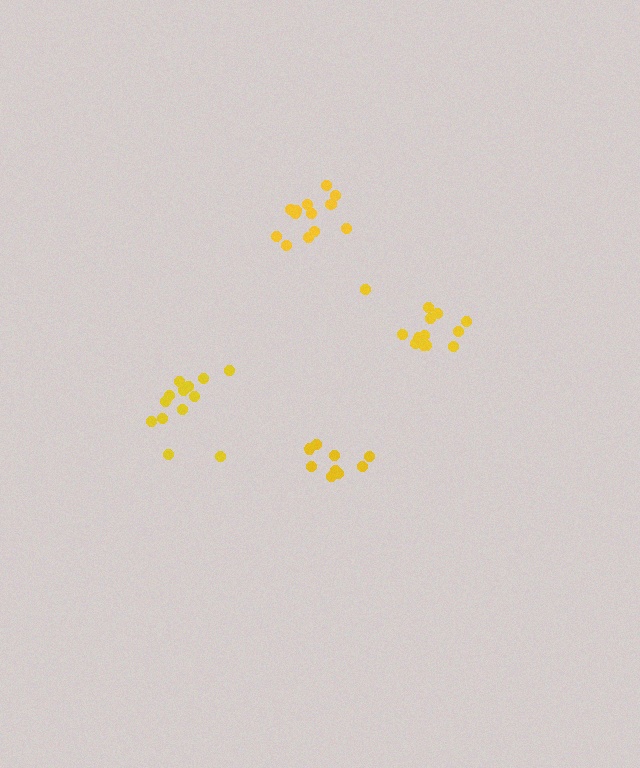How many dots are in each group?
Group 1: 13 dots, Group 2: 14 dots, Group 3: 9 dots, Group 4: 13 dots (49 total).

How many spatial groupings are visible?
There are 4 spatial groupings.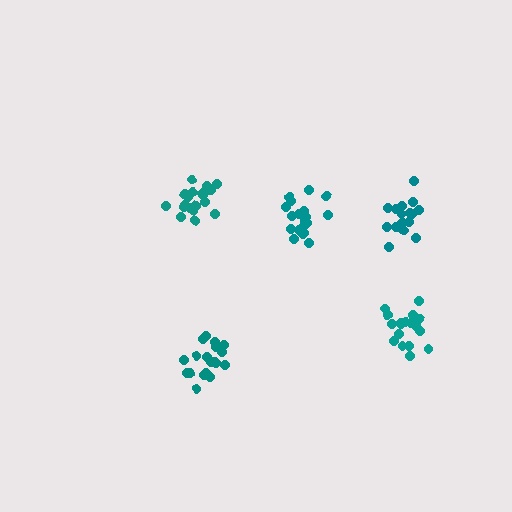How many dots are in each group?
Group 1: 19 dots, Group 2: 18 dots, Group 3: 18 dots, Group 4: 20 dots, Group 5: 19 dots (94 total).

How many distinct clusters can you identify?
There are 5 distinct clusters.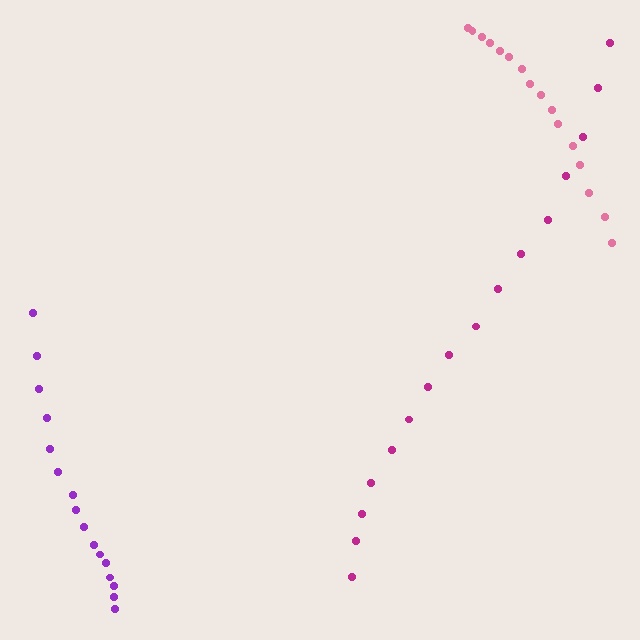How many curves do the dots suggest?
There are 3 distinct paths.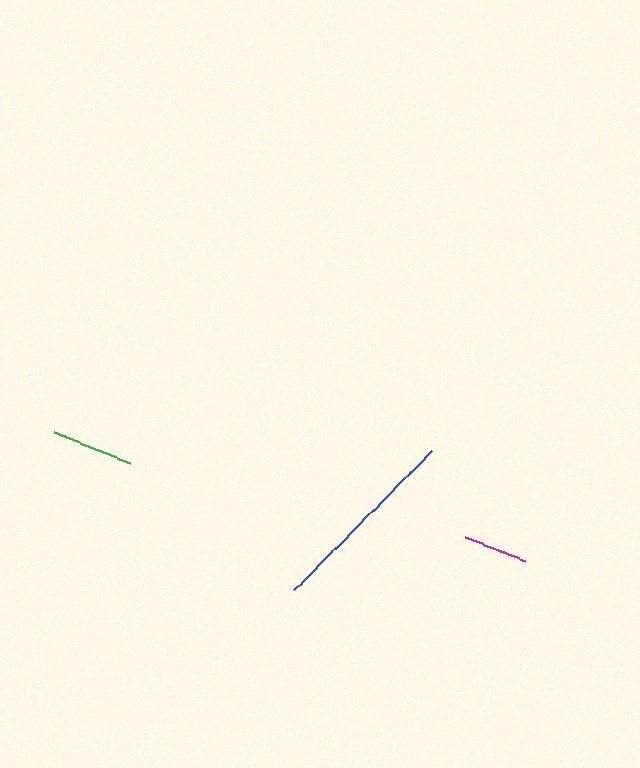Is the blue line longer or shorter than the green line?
The blue line is longer than the green line.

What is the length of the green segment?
The green segment is approximately 82 pixels long.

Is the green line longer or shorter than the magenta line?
The green line is longer than the magenta line.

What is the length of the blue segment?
The blue segment is approximately 195 pixels long.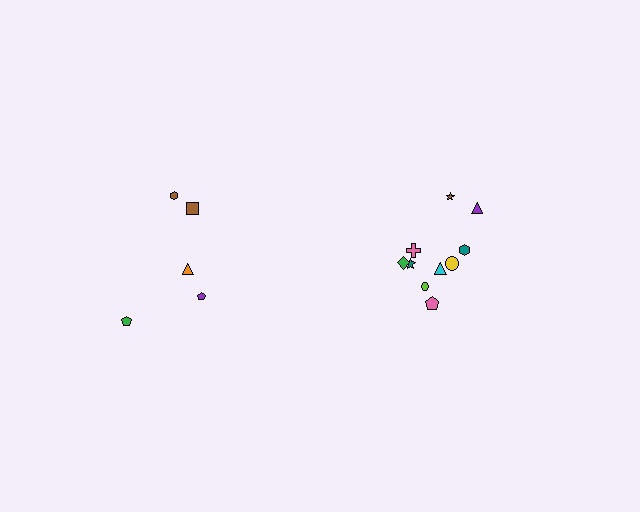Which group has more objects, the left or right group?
The right group.